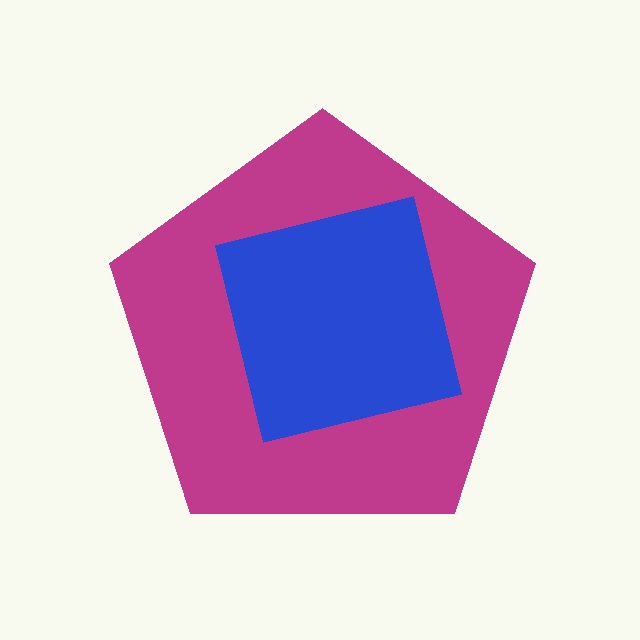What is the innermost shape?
The blue square.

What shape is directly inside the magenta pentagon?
The blue square.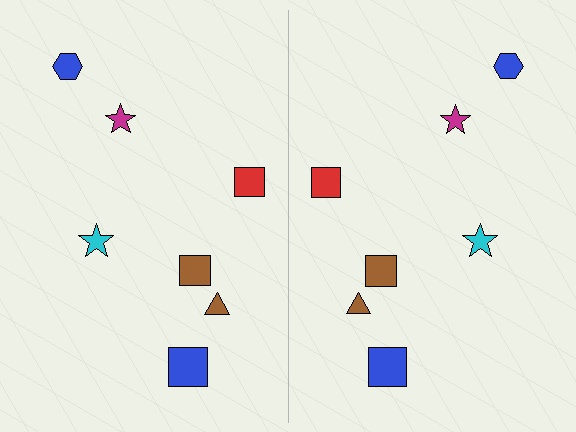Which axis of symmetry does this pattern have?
The pattern has a vertical axis of symmetry running through the center of the image.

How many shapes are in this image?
There are 14 shapes in this image.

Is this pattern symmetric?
Yes, this pattern has bilateral (reflection) symmetry.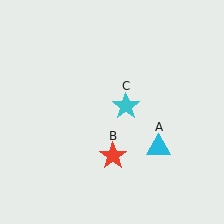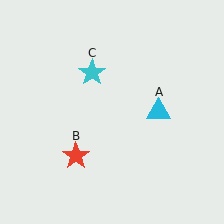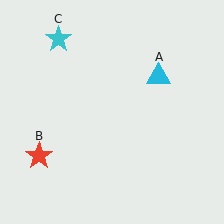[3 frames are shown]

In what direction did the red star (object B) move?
The red star (object B) moved left.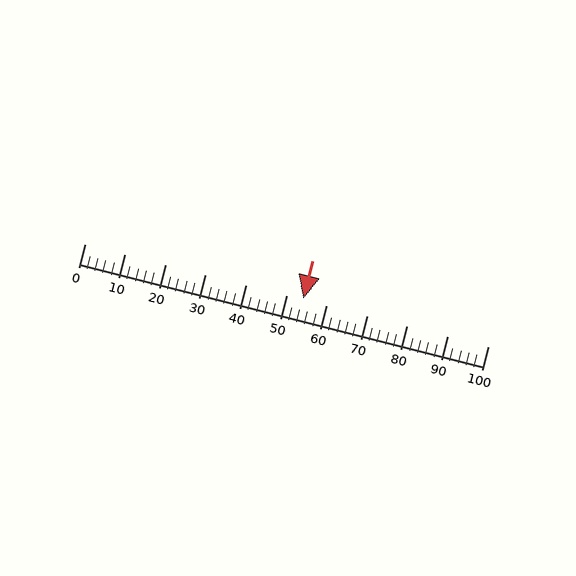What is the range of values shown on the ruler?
The ruler shows values from 0 to 100.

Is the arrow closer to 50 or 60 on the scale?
The arrow is closer to 50.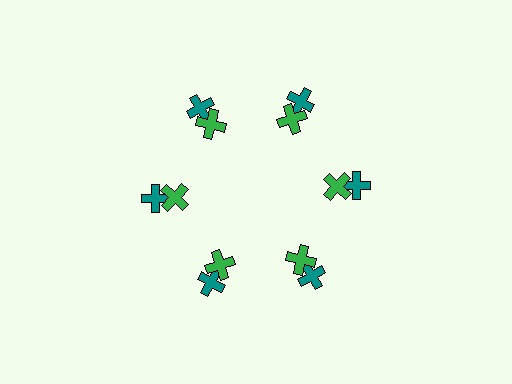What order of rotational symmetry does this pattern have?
This pattern has 6-fold rotational symmetry.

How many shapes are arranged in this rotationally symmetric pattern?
There are 12 shapes, arranged in 6 groups of 2.